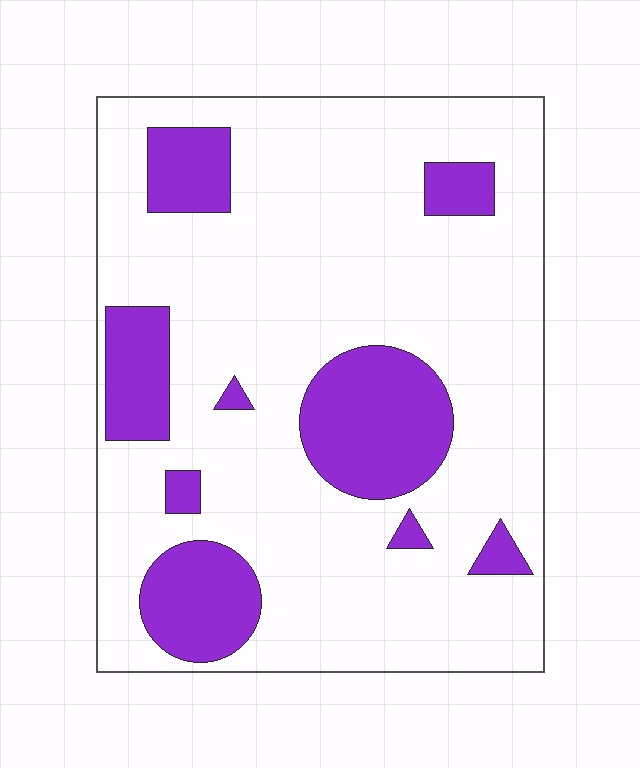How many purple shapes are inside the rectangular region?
9.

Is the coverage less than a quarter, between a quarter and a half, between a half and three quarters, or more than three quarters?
Less than a quarter.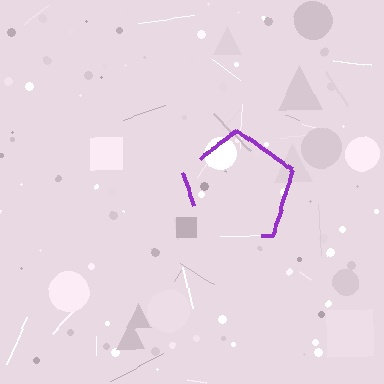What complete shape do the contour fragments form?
The contour fragments form a pentagon.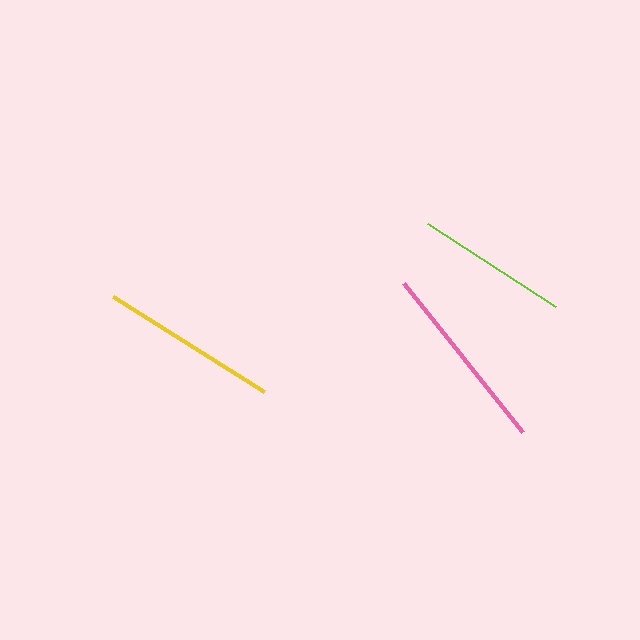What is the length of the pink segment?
The pink segment is approximately 191 pixels long.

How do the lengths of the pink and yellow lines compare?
The pink and yellow lines are approximately the same length.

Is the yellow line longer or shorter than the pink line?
The pink line is longer than the yellow line.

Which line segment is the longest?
The pink line is the longest at approximately 191 pixels.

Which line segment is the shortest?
The lime line is the shortest at approximately 153 pixels.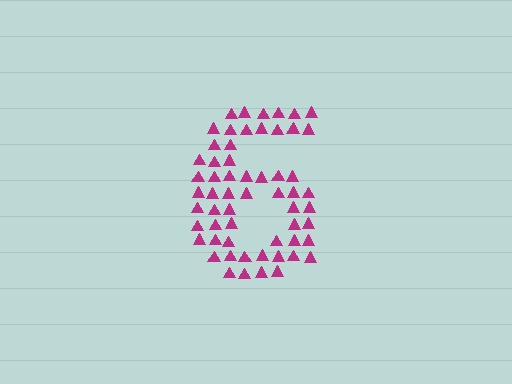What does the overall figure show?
The overall figure shows the digit 6.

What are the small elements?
The small elements are triangles.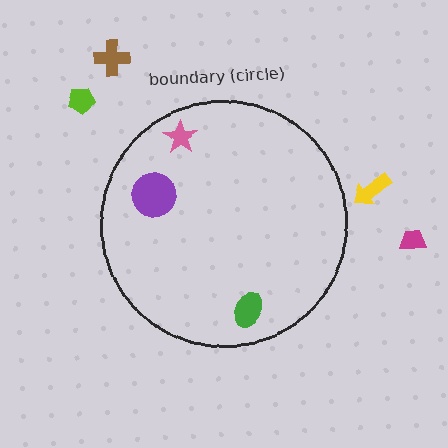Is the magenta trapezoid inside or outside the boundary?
Outside.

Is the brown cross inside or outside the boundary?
Outside.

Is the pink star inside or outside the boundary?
Inside.